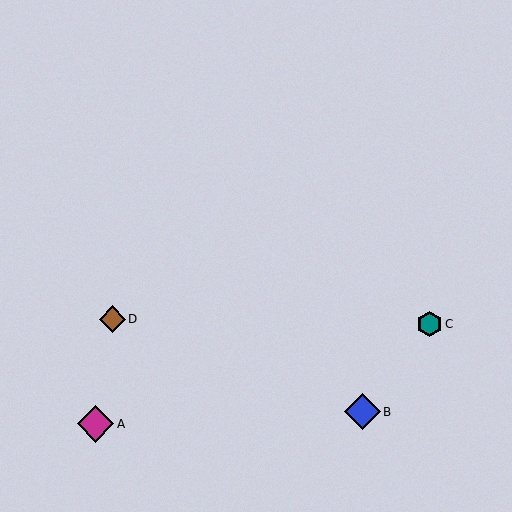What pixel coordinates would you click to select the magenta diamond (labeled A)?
Click at (95, 424) to select the magenta diamond A.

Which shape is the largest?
The magenta diamond (labeled A) is the largest.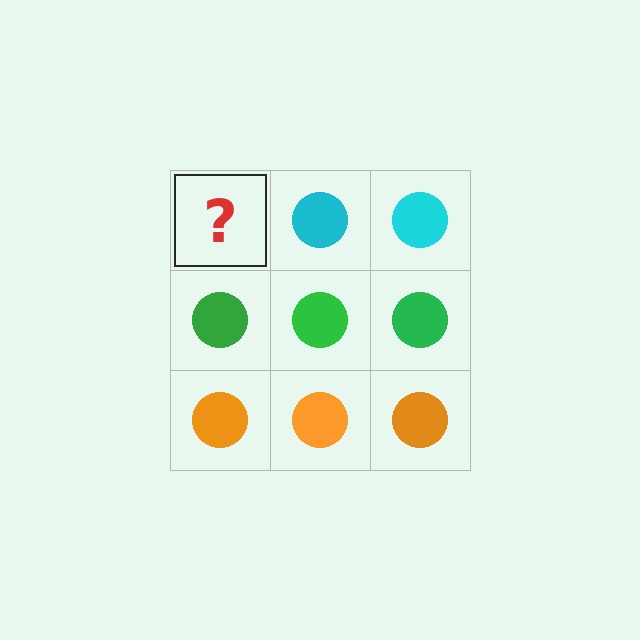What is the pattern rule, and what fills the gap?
The rule is that each row has a consistent color. The gap should be filled with a cyan circle.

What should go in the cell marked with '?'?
The missing cell should contain a cyan circle.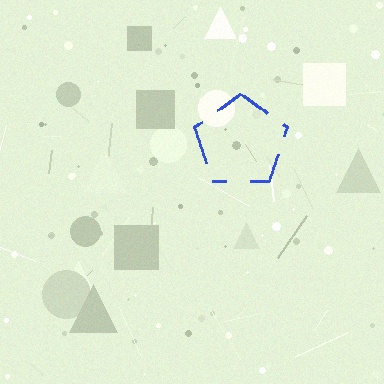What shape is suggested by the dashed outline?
The dashed outline suggests a pentagon.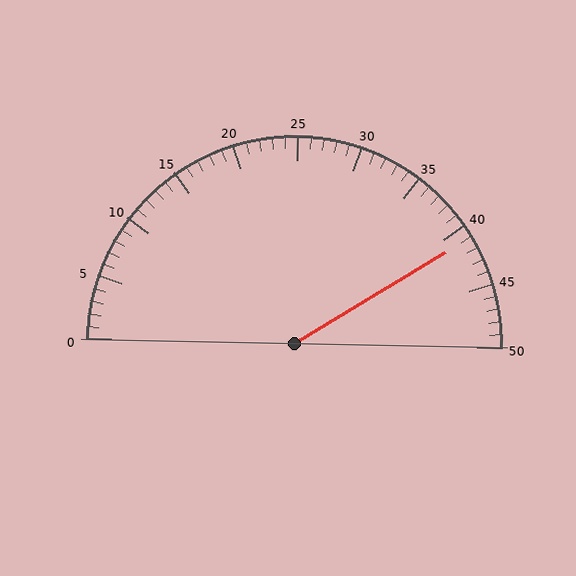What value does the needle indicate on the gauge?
The needle indicates approximately 41.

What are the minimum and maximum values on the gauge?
The gauge ranges from 0 to 50.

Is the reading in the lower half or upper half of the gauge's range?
The reading is in the upper half of the range (0 to 50).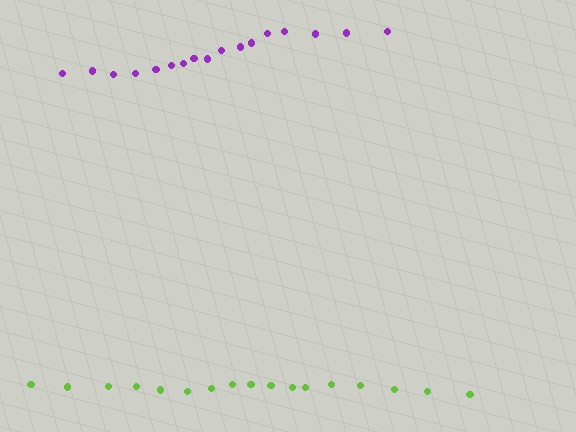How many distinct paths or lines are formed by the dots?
There are 2 distinct paths.